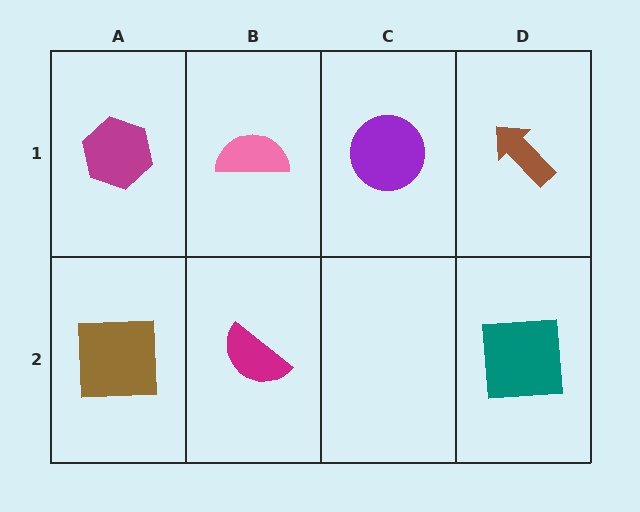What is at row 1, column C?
A purple circle.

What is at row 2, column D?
A teal square.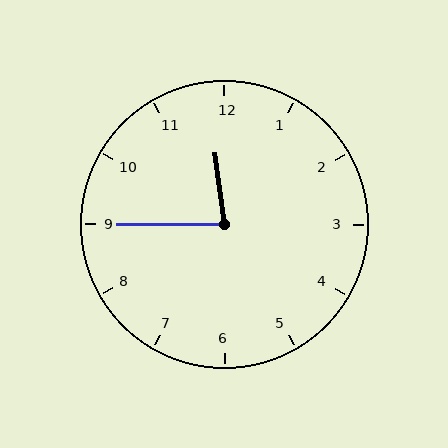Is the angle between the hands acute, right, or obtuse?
It is acute.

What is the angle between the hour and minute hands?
Approximately 82 degrees.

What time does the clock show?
11:45.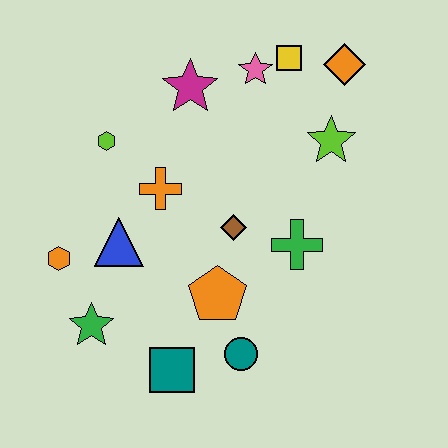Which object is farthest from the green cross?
The orange hexagon is farthest from the green cross.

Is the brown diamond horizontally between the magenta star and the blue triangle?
No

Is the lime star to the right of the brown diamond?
Yes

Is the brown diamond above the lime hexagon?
No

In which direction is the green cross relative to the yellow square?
The green cross is below the yellow square.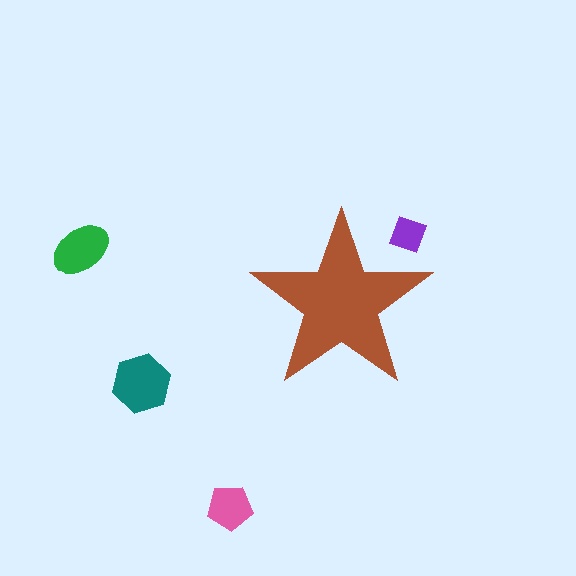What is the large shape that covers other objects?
A brown star.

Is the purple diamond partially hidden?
Yes, the purple diamond is partially hidden behind the brown star.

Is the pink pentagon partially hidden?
No, the pink pentagon is fully visible.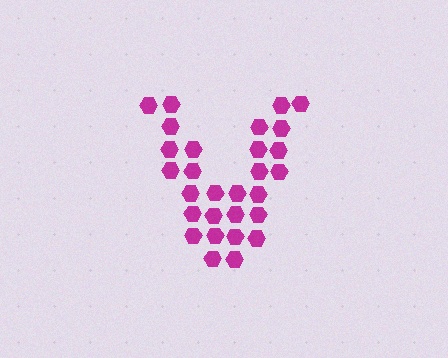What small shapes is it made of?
It is made of small hexagons.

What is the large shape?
The large shape is the letter V.